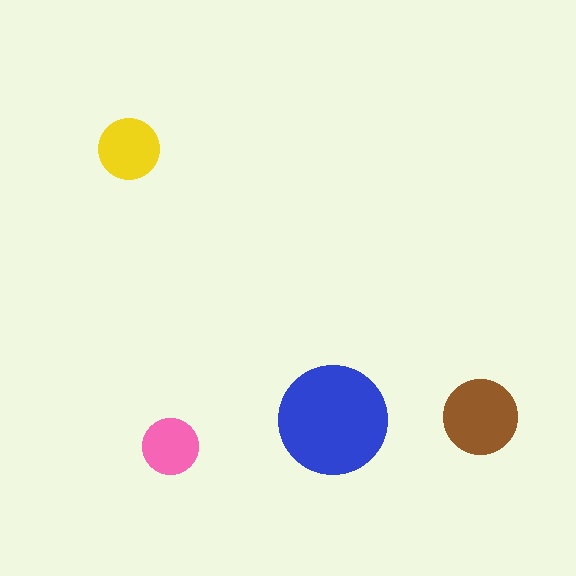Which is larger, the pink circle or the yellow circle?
The yellow one.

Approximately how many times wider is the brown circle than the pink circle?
About 1.5 times wider.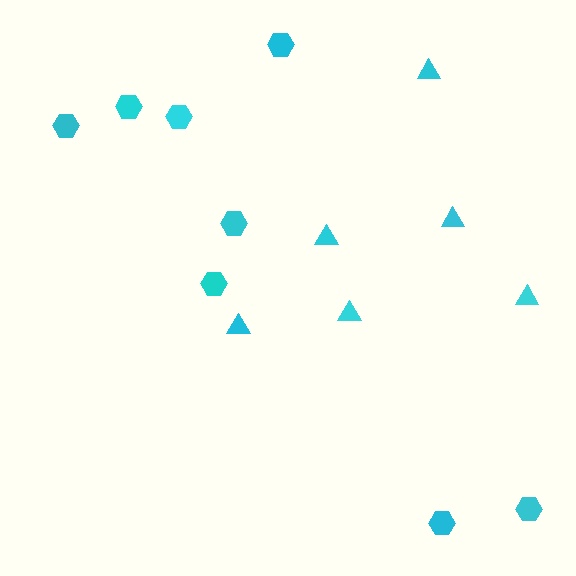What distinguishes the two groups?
There are 2 groups: one group of triangles (6) and one group of hexagons (8).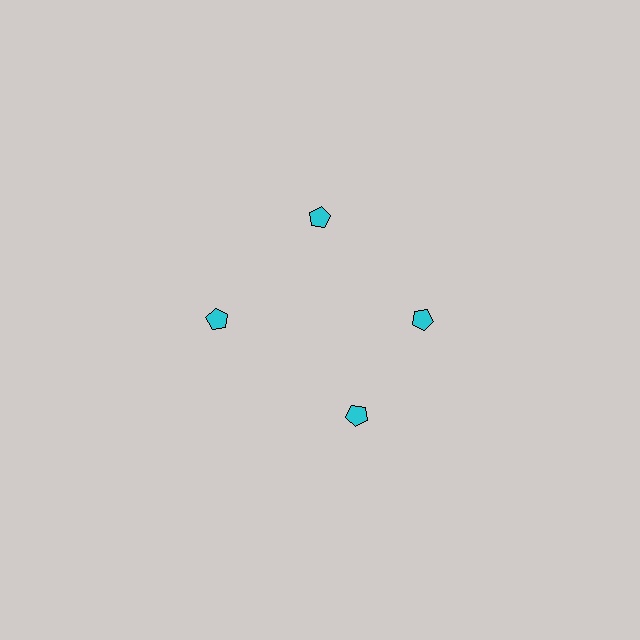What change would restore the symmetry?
The symmetry would be restored by rotating it back into even spacing with its neighbors so that all 4 pentagons sit at equal angles and equal distance from the center.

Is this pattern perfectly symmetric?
No. The 4 cyan pentagons are arranged in a ring, but one element near the 6 o'clock position is rotated out of alignment along the ring, breaking the 4-fold rotational symmetry.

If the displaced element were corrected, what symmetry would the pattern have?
It would have 4-fold rotational symmetry — the pattern would map onto itself every 90 degrees.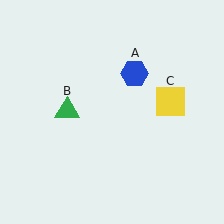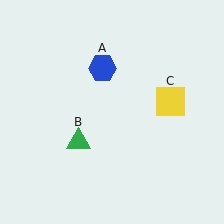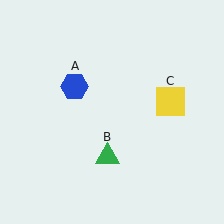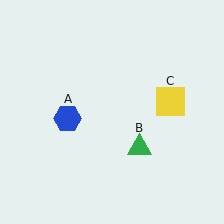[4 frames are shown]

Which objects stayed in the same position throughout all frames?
Yellow square (object C) remained stationary.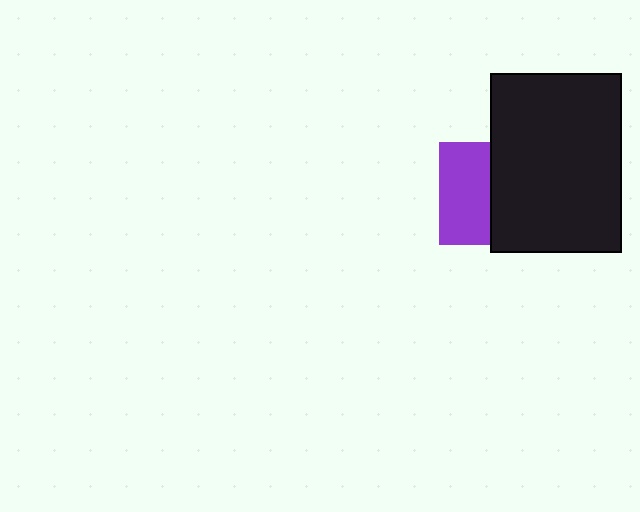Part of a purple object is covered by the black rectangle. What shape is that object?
It is a square.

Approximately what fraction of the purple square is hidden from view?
Roughly 51% of the purple square is hidden behind the black rectangle.